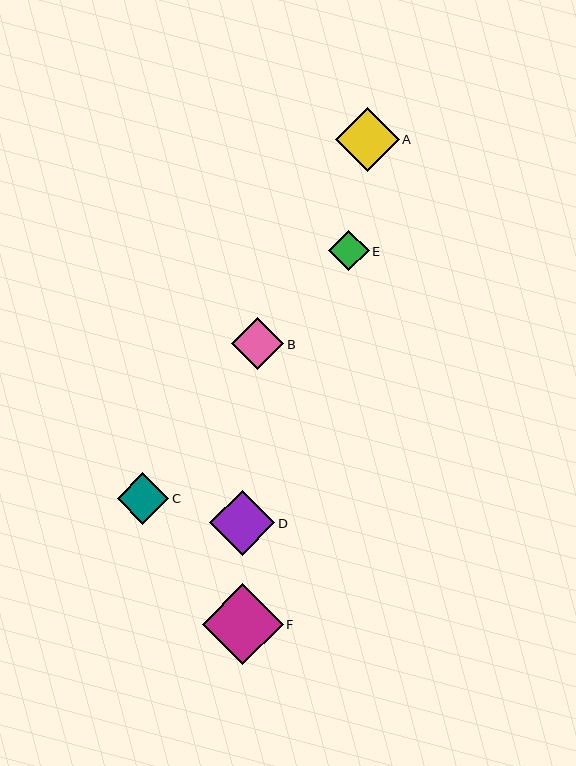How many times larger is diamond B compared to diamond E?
Diamond B is approximately 1.3 times the size of diamond E.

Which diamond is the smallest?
Diamond E is the smallest with a size of approximately 41 pixels.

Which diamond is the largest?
Diamond F is the largest with a size of approximately 81 pixels.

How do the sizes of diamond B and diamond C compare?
Diamond B and diamond C are approximately the same size.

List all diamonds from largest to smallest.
From largest to smallest: F, D, A, B, C, E.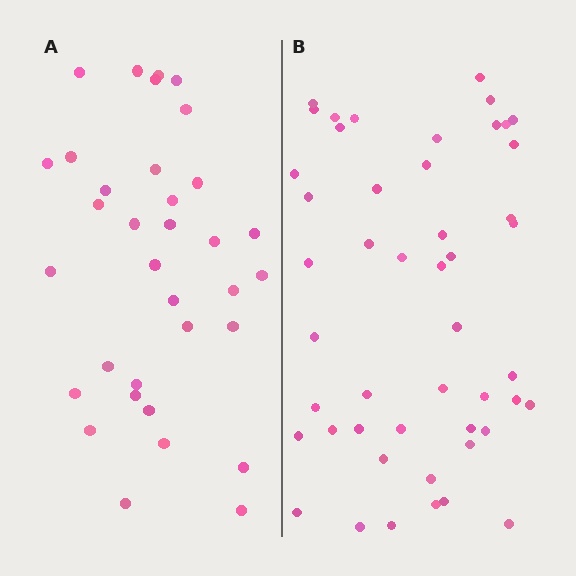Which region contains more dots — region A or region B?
Region B (the right region) has more dots.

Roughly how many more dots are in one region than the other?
Region B has approximately 15 more dots than region A.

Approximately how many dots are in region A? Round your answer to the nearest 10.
About 30 dots. (The exact count is 34, which rounds to 30.)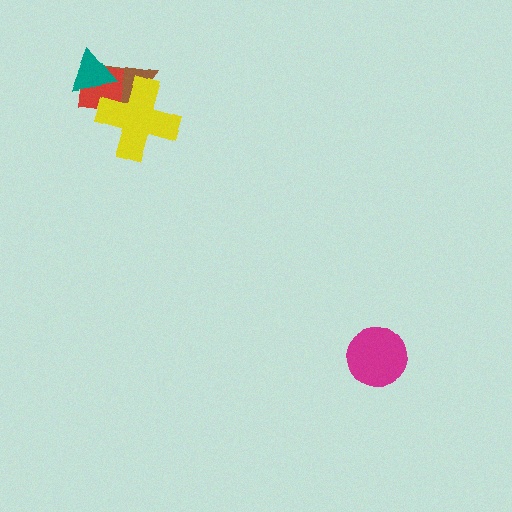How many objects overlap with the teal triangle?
2 objects overlap with the teal triangle.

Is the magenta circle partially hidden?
No, no other shape covers it.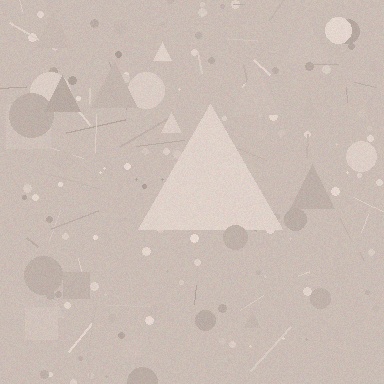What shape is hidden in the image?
A triangle is hidden in the image.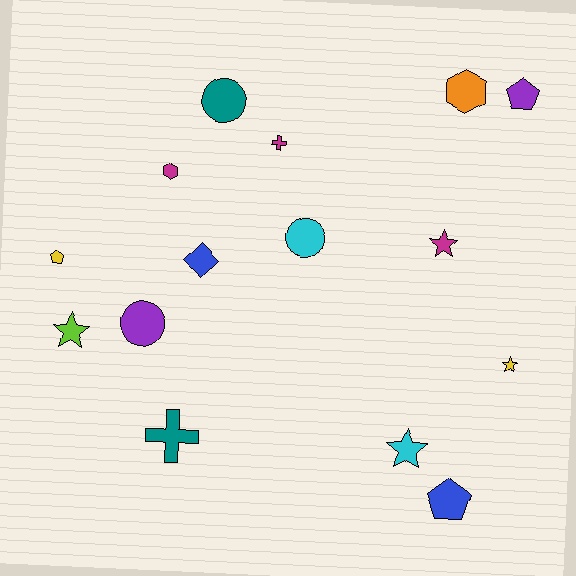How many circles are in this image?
There are 3 circles.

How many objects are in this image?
There are 15 objects.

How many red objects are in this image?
There are no red objects.